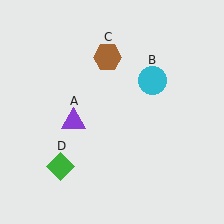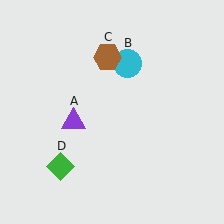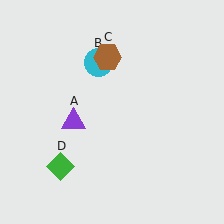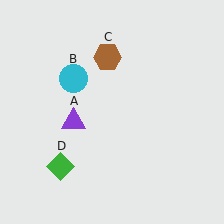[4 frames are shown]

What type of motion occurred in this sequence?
The cyan circle (object B) rotated counterclockwise around the center of the scene.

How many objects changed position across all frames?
1 object changed position: cyan circle (object B).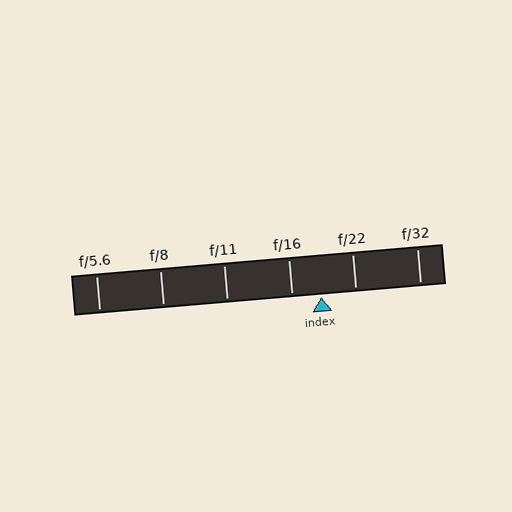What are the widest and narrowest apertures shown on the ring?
The widest aperture shown is f/5.6 and the narrowest is f/32.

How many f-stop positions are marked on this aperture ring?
There are 6 f-stop positions marked.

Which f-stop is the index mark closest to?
The index mark is closest to f/16.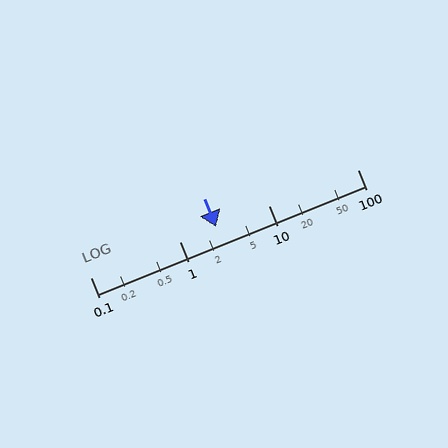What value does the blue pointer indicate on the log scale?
The pointer indicates approximately 2.6.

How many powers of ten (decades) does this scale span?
The scale spans 3 decades, from 0.1 to 100.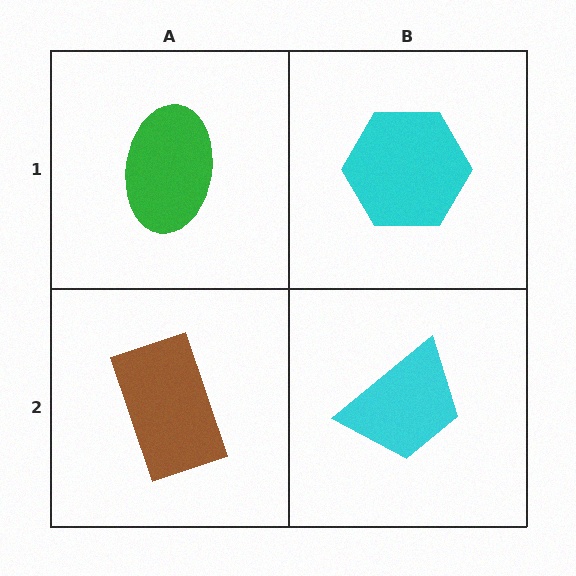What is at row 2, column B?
A cyan trapezoid.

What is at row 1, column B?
A cyan hexagon.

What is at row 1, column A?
A green ellipse.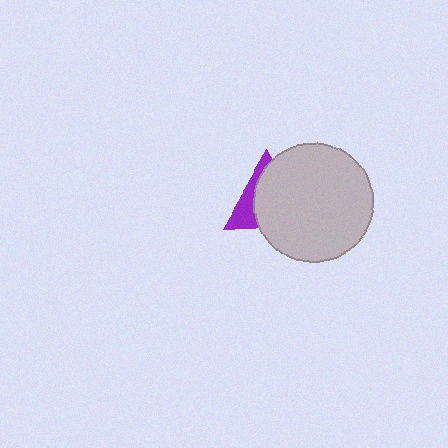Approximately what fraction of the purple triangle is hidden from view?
Roughly 69% of the purple triangle is hidden behind the light gray circle.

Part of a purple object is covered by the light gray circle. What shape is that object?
It is a triangle.